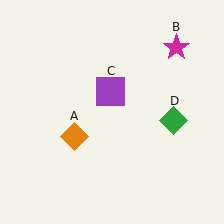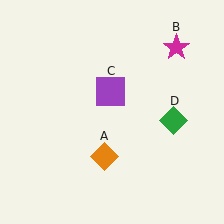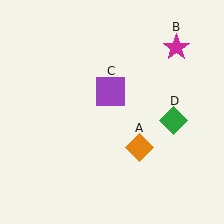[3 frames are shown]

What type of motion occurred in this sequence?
The orange diamond (object A) rotated counterclockwise around the center of the scene.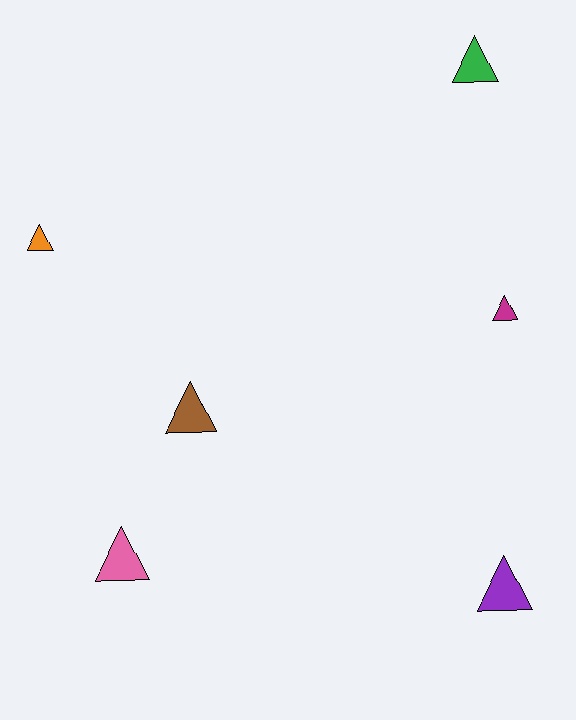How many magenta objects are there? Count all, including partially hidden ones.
There is 1 magenta object.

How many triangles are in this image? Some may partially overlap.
There are 6 triangles.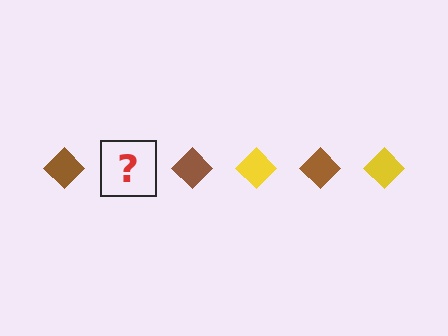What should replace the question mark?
The question mark should be replaced with a yellow diamond.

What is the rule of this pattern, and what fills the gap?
The rule is that the pattern cycles through brown, yellow diamonds. The gap should be filled with a yellow diamond.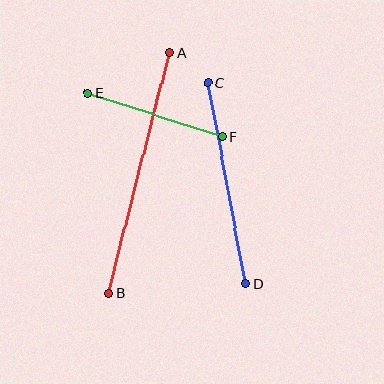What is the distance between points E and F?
The distance is approximately 141 pixels.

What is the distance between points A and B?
The distance is approximately 248 pixels.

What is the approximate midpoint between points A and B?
The midpoint is at approximately (139, 173) pixels.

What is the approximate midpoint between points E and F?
The midpoint is at approximately (155, 115) pixels.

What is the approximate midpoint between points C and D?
The midpoint is at approximately (227, 183) pixels.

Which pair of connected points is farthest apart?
Points A and B are farthest apart.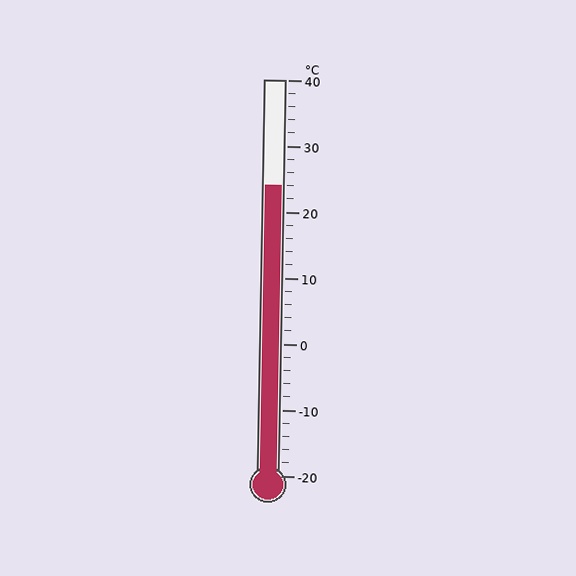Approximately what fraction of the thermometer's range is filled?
The thermometer is filled to approximately 75% of its range.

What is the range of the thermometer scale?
The thermometer scale ranges from -20°C to 40°C.